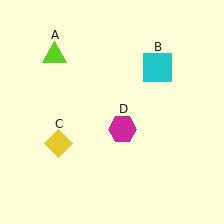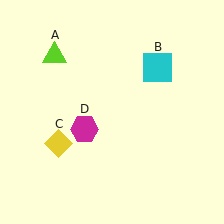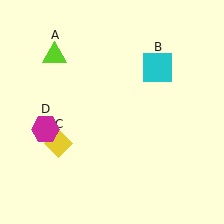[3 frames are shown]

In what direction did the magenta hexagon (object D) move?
The magenta hexagon (object D) moved left.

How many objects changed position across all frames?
1 object changed position: magenta hexagon (object D).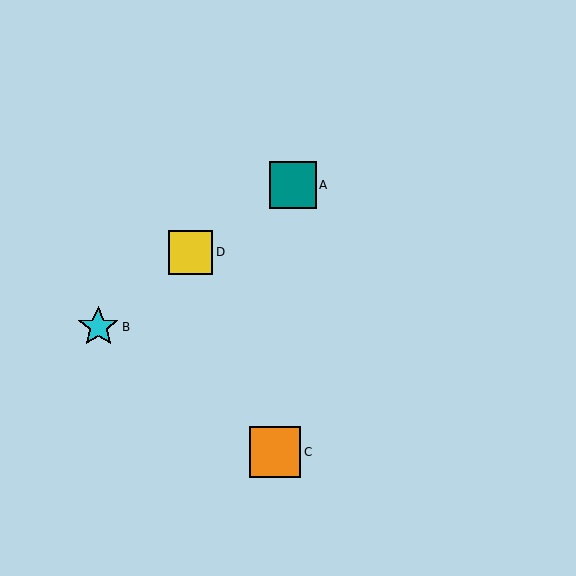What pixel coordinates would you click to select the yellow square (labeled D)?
Click at (191, 252) to select the yellow square D.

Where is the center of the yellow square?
The center of the yellow square is at (191, 252).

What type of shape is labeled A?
Shape A is a teal square.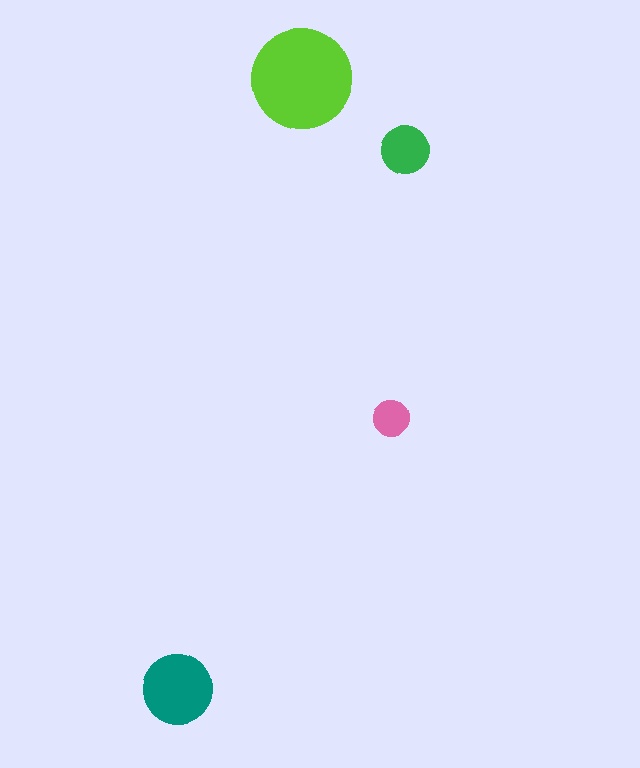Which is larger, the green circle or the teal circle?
The teal one.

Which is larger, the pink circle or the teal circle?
The teal one.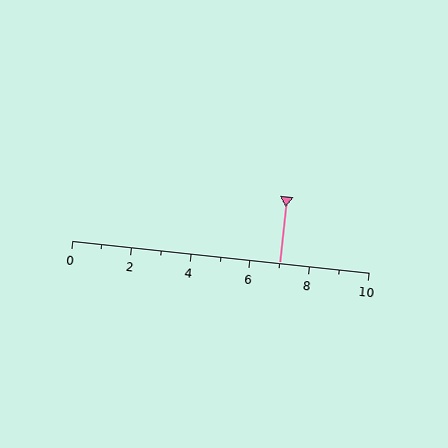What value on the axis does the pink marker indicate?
The marker indicates approximately 7.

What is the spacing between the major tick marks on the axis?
The major ticks are spaced 2 apart.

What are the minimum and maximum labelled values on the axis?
The axis runs from 0 to 10.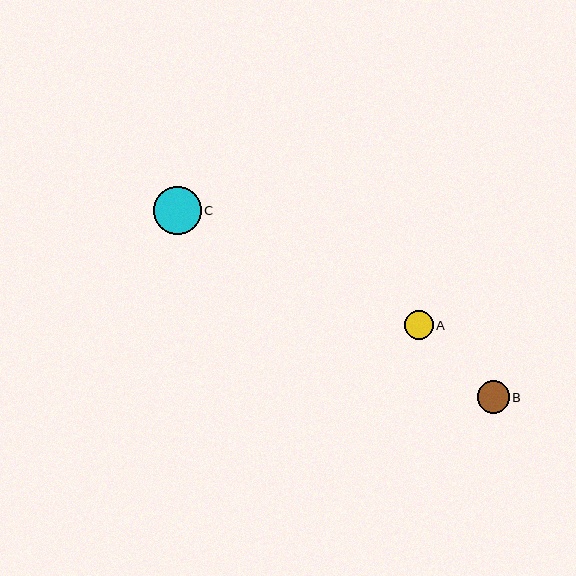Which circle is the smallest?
Circle A is the smallest with a size of approximately 29 pixels.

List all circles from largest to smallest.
From largest to smallest: C, B, A.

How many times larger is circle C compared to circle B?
Circle C is approximately 1.5 times the size of circle B.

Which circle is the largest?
Circle C is the largest with a size of approximately 48 pixels.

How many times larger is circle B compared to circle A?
Circle B is approximately 1.1 times the size of circle A.